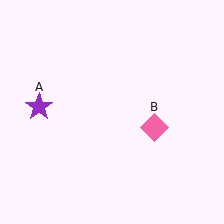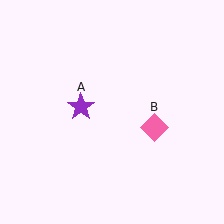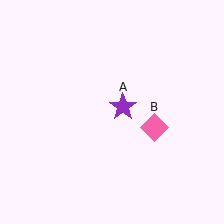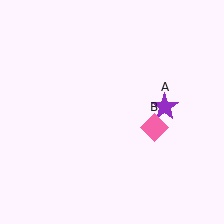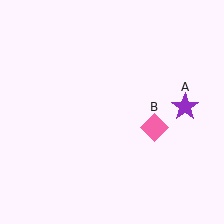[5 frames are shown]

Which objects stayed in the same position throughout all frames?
Pink diamond (object B) remained stationary.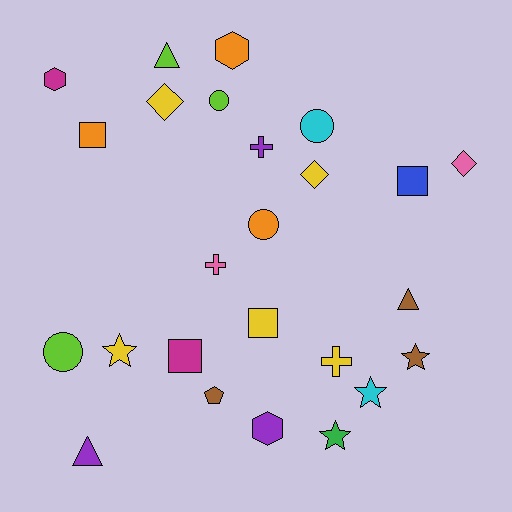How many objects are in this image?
There are 25 objects.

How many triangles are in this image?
There are 3 triangles.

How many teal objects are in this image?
There are no teal objects.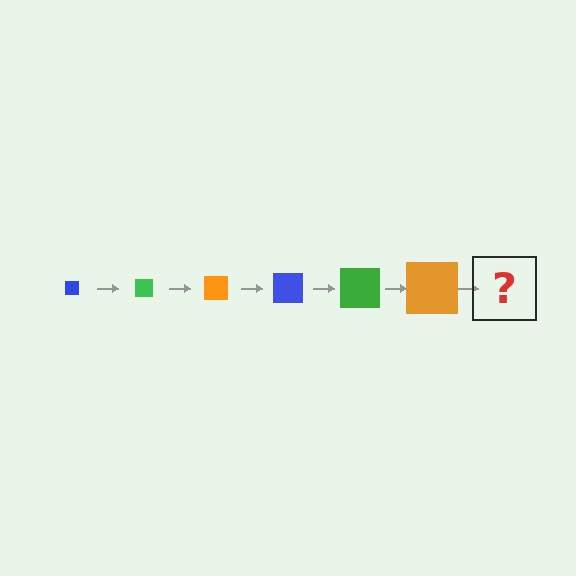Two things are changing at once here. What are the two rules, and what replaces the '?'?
The two rules are that the square grows larger each step and the color cycles through blue, green, and orange. The '?' should be a blue square, larger than the previous one.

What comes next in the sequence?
The next element should be a blue square, larger than the previous one.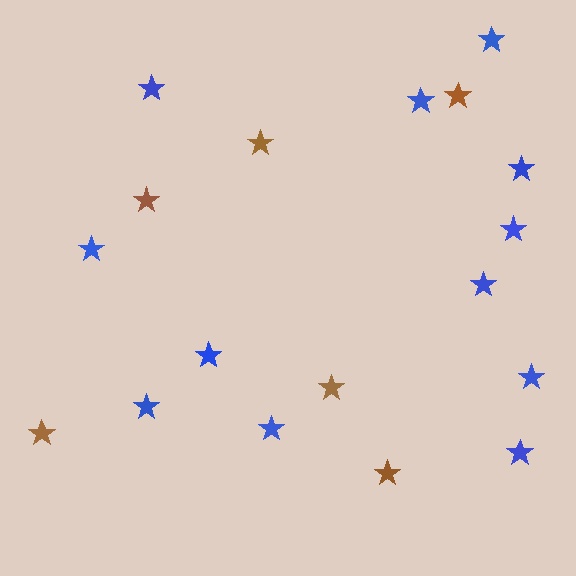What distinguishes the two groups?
There are 2 groups: one group of blue stars (12) and one group of brown stars (6).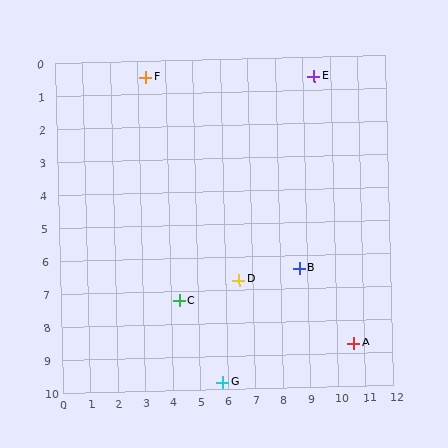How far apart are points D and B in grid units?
Points D and B are about 2.2 grid units apart.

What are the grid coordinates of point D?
Point D is at approximately (6.5, 6.7).